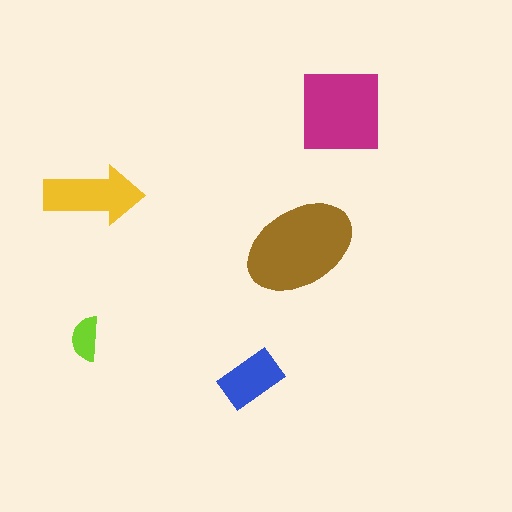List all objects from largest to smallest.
The brown ellipse, the magenta square, the yellow arrow, the blue rectangle, the lime semicircle.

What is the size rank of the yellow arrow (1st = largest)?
3rd.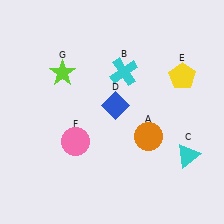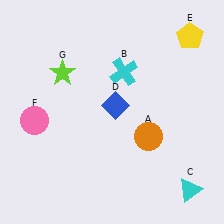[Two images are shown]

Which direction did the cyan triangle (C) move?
The cyan triangle (C) moved down.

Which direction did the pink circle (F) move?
The pink circle (F) moved left.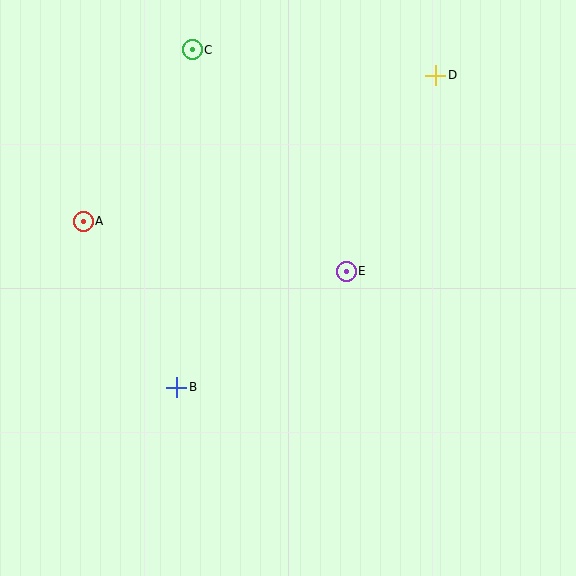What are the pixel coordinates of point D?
Point D is at (436, 75).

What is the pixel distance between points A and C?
The distance between A and C is 203 pixels.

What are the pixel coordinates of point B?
Point B is at (177, 387).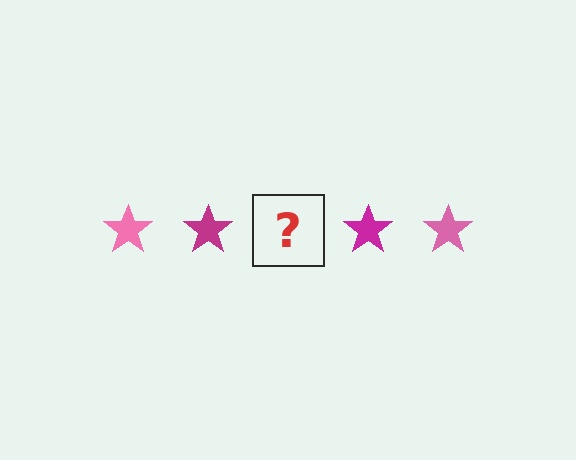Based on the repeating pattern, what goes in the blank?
The blank should be a pink star.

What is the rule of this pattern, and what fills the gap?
The rule is that the pattern cycles through pink, magenta stars. The gap should be filled with a pink star.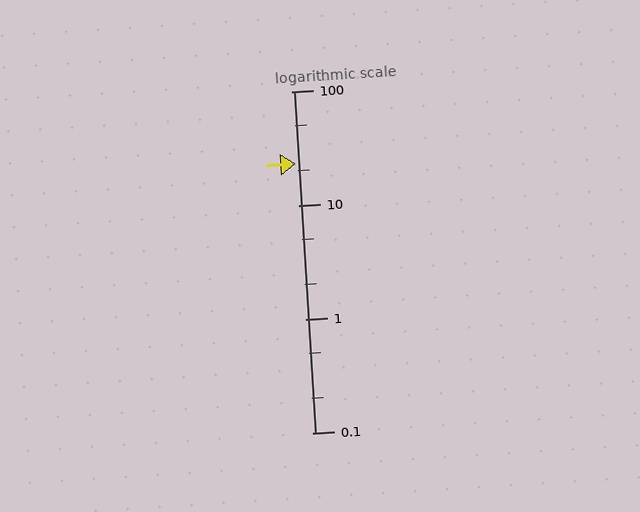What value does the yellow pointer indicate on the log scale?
The pointer indicates approximately 23.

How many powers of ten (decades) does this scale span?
The scale spans 3 decades, from 0.1 to 100.